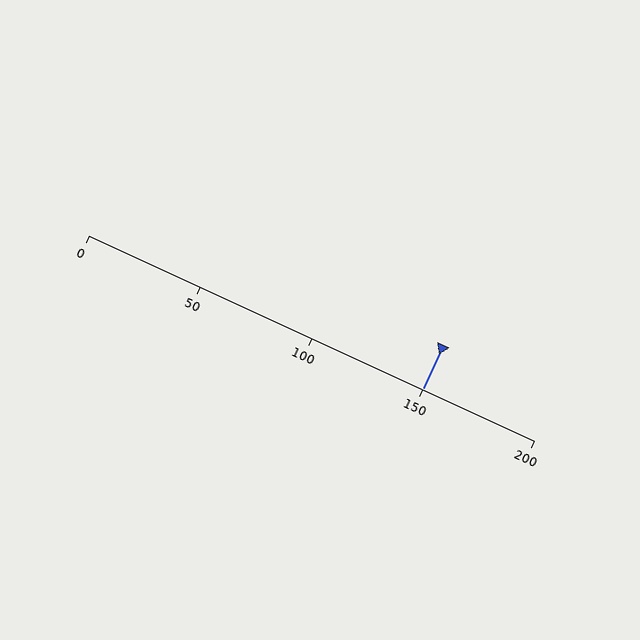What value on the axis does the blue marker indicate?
The marker indicates approximately 150.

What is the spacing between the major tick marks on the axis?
The major ticks are spaced 50 apart.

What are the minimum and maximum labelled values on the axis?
The axis runs from 0 to 200.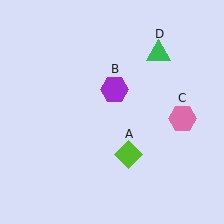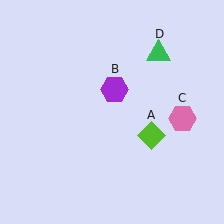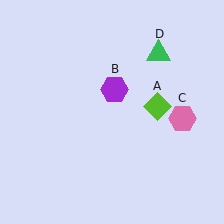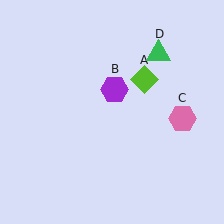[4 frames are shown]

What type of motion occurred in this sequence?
The lime diamond (object A) rotated counterclockwise around the center of the scene.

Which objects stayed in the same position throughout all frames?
Purple hexagon (object B) and pink hexagon (object C) and green triangle (object D) remained stationary.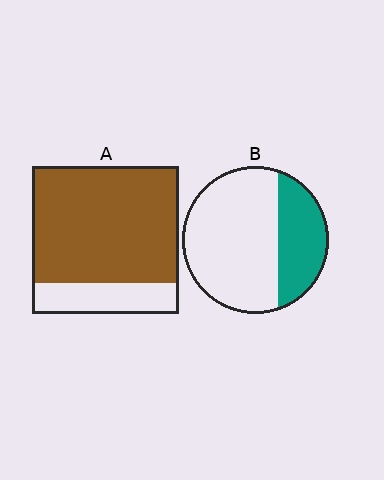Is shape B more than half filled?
No.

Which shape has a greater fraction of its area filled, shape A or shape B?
Shape A.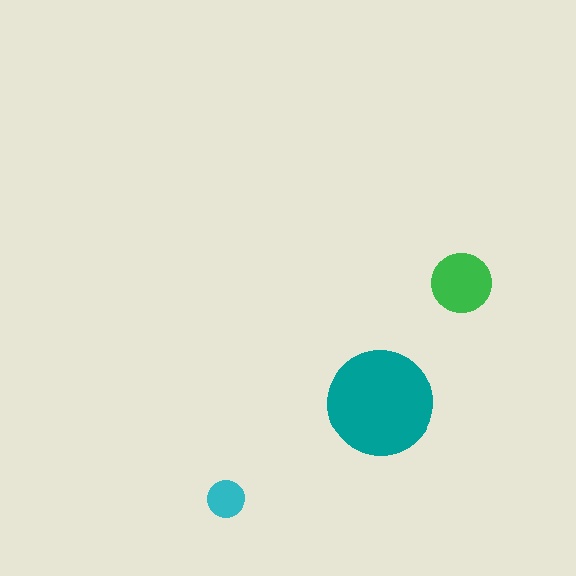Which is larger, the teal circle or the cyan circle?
The teal one.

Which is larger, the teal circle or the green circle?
The teal one.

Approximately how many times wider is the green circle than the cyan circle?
About 1.5 times wider.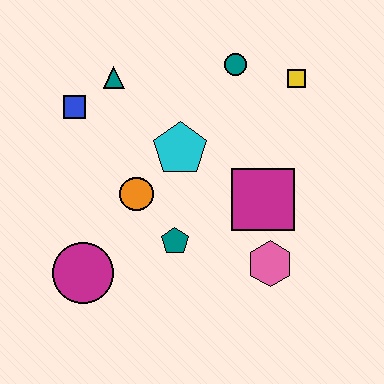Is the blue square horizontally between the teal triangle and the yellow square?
No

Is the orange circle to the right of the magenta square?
No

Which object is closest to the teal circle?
The yellow square is closest to the teal circle.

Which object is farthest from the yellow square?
The magenta circle is farthest from the yellow square.